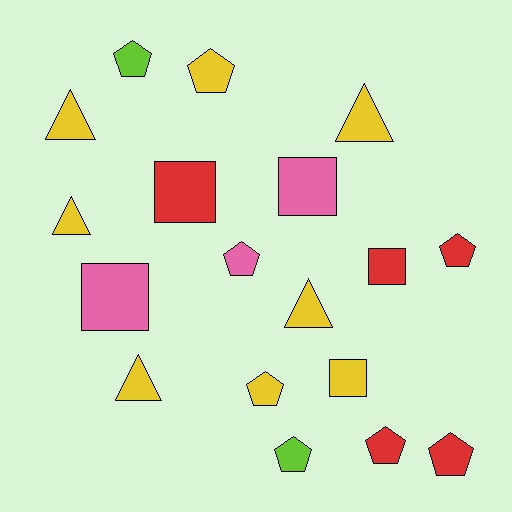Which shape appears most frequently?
Pentagon, with 8 objects.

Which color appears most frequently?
Yellow, with 8 objects.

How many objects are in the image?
There are 18 objects.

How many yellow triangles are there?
There are 5 yellow triangles.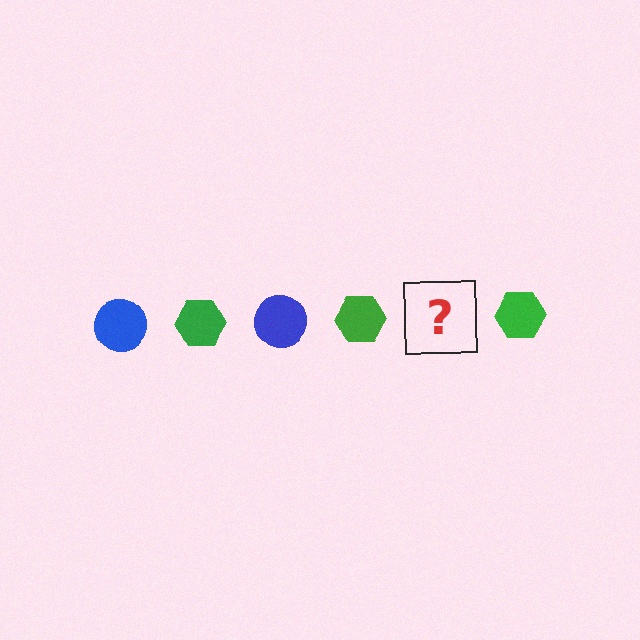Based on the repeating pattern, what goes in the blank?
The blank should be a blue circle.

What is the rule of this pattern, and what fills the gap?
The rule is that the pattern alternates between blue circle and green hexagon. The gap should be filled with a blue circle.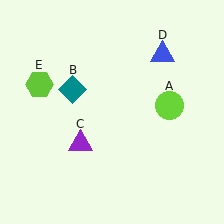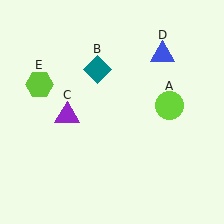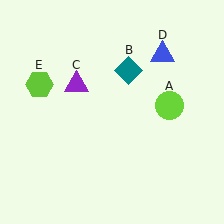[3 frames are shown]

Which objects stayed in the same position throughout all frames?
Lime circle (object A) and blue triangle (object D) and lime hexagon (object E) remained stationary.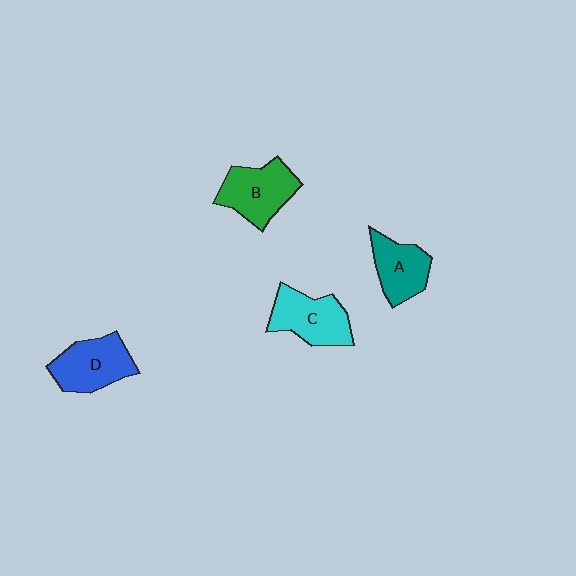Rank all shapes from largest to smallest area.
From largest to smallest: B (green), D (blue), C (cyan), A (teal).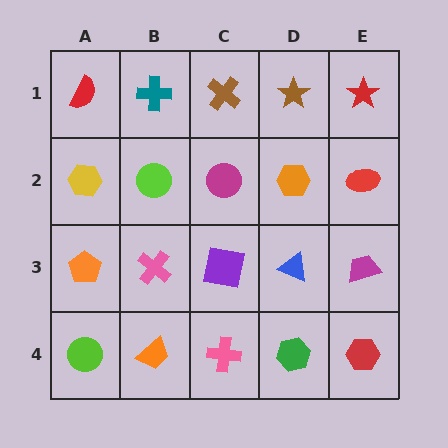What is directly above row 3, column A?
A yellow hexagon.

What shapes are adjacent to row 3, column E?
A red ellipse (row 2, column E), a red hexagon (row 4, column E), a blue triangle (row 3, column D).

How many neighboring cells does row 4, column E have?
2.